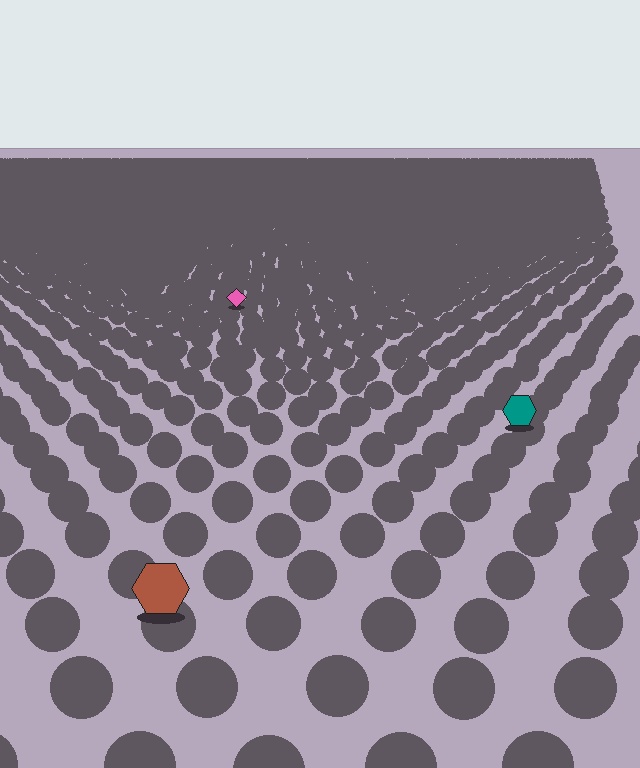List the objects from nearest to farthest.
From nearest to farthest: the brown hexagon, the teal hexagon, the pink diamond.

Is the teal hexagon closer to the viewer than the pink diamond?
Yes. The teal hexagon is closer — you can tell from the texture gradient: the ground texture is coarser near it.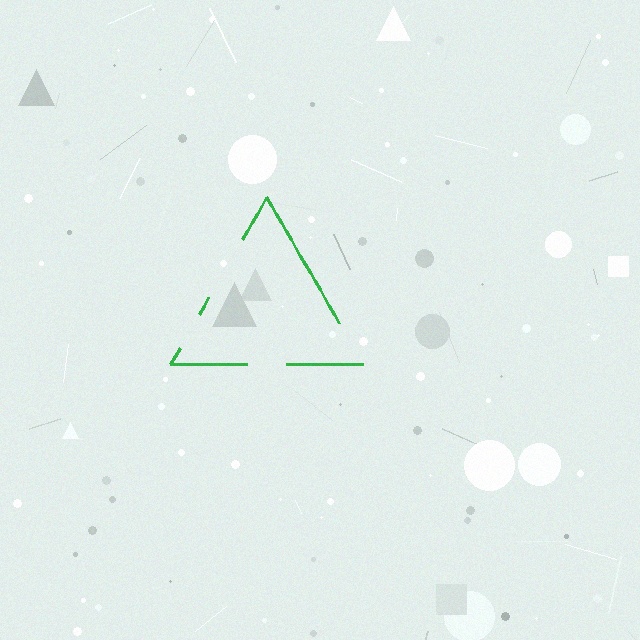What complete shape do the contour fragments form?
The contour fragments form a triangle.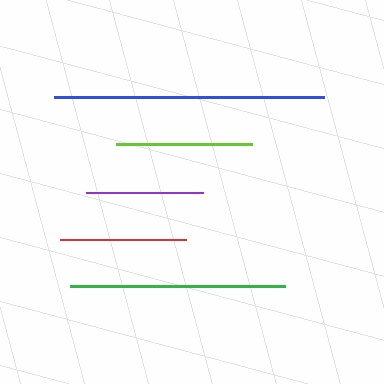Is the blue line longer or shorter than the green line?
The blue line is longer than the green line.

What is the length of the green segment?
The green segment is approximately 215 pixels long.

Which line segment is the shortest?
The purple line is the shortest at approximately 117 pixels.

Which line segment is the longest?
The blue line is the longest at approximately 270 pixels.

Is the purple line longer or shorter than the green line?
The green line is longer than the purple line.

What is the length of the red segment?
The red segment is approximately 126 pixels long.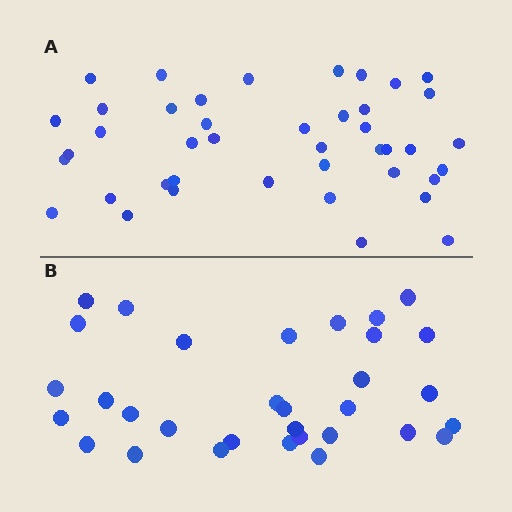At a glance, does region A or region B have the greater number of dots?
Region A (the top region) has more dots.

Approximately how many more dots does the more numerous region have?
Region A has roughly 10 or so more dots than region B.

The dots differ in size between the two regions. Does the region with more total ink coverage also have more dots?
No. Region B has more total ink coverage because its dots are larger, but region A actually contains more individual dots. Total area can be misleading — the number of items is what matters here.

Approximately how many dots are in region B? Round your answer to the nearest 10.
About 30 dots. (The exact count is 32, which rounds to 30.)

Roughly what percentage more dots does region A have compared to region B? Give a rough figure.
About 30% more.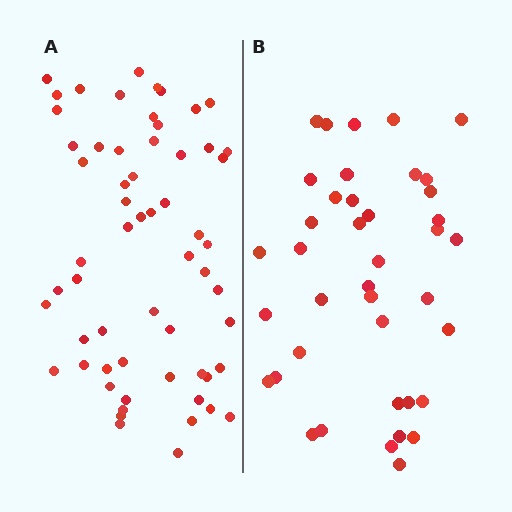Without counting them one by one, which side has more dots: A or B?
Region A (the left region) has more dots.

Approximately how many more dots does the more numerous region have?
Region A has approximately 20 more dots than region B.